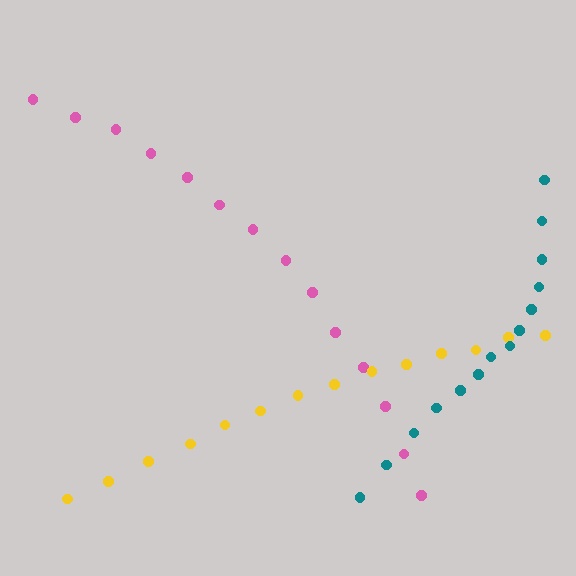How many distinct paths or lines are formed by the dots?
There are 3 distinct paths.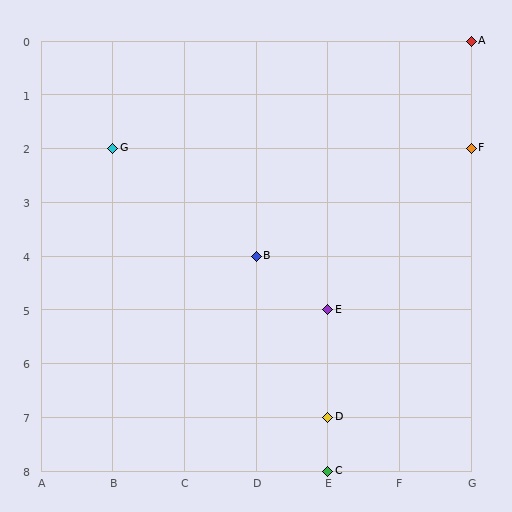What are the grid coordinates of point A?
Point A is at grid coordinates (G, 0).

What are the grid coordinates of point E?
Point E is at grid coordinates (E, 5).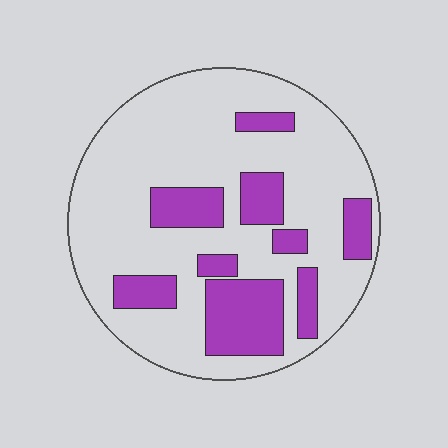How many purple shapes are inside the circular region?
9.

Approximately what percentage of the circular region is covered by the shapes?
Approximately 25%.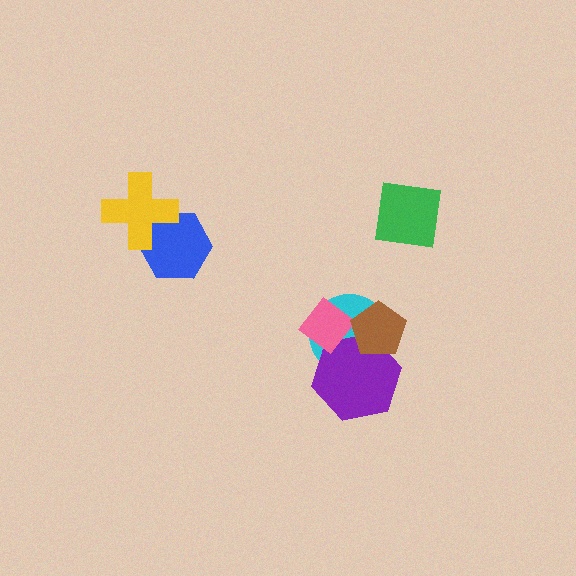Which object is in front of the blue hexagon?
The yellow cross is in front of the blue hexagon.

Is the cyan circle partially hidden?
Yes, it is partially covered by another shape.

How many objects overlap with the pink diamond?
3 objects overlap with the pink diamond.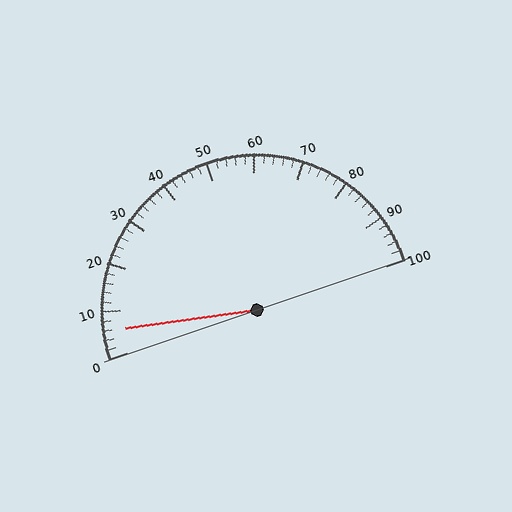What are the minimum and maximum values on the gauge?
The gauge ranges from 0 to 100.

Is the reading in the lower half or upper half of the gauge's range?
The reading is in the lower half of the range (0 to 100).